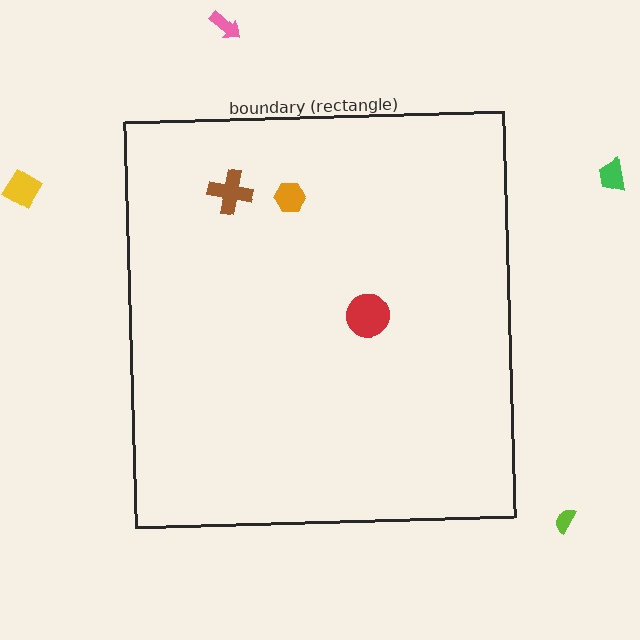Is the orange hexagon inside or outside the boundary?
Inside.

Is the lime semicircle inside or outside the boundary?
Outside.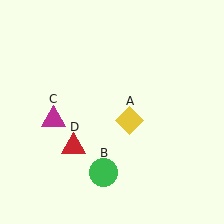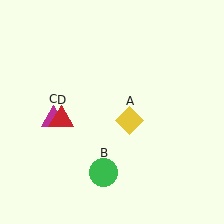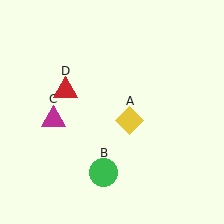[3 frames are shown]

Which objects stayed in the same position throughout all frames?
Yellow diamond (object A) and green circle (object B) and magenta triangle (object C) remained stationary.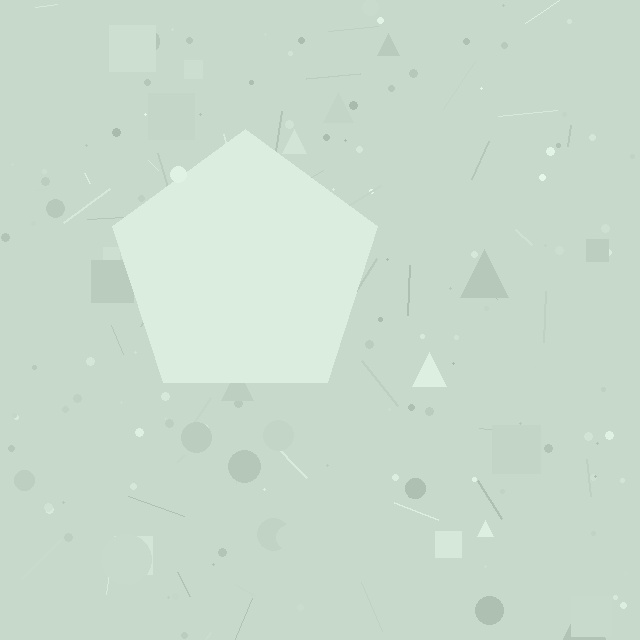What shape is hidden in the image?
A pentagon is hidden in the image.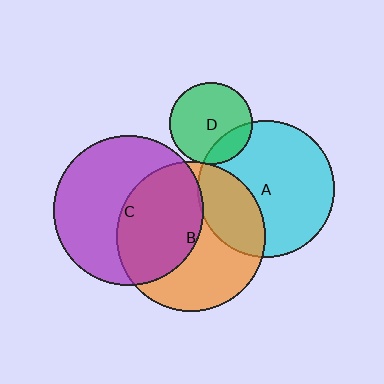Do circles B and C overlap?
Yes.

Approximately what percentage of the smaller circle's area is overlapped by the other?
Approximately 45%.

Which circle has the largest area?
Circle C (purple).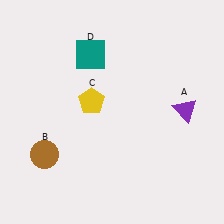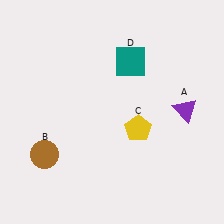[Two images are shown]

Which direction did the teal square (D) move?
The teal square (D) moved right.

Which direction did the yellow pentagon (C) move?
The yellow pentagon (C) moved right.